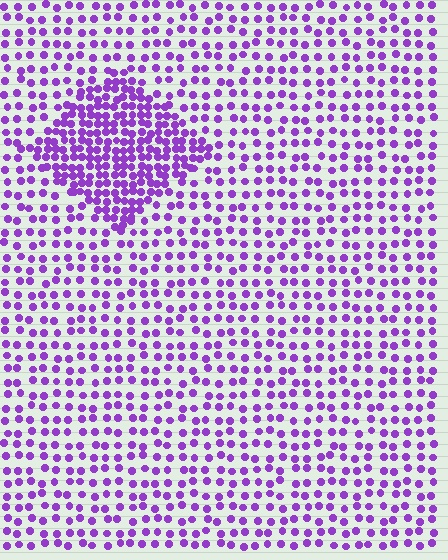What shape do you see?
I see a diamond.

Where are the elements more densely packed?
The elements are more densely packed inside the diamond boundary.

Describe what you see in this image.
The image contains small purple elements arranged at two different densities. A diamond-shaped region is visible where the elements are more densely packed than the surrounding area.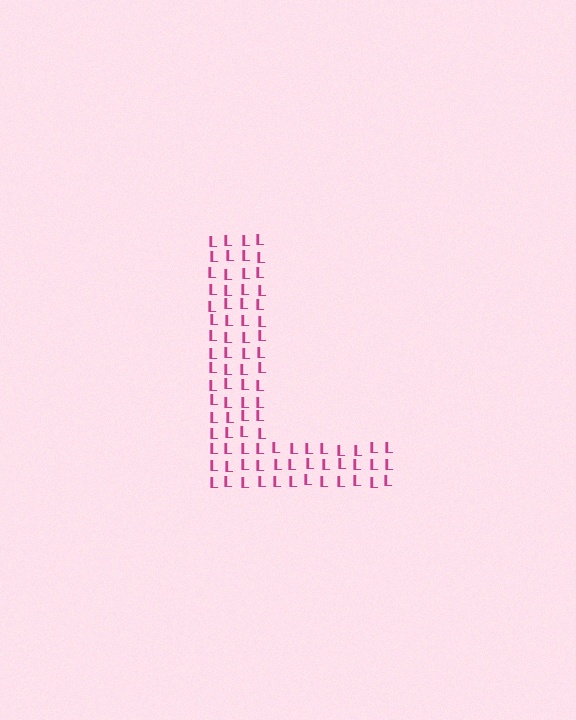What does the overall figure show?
The overall figure shows the letter L.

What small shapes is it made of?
It is made of small letter L's.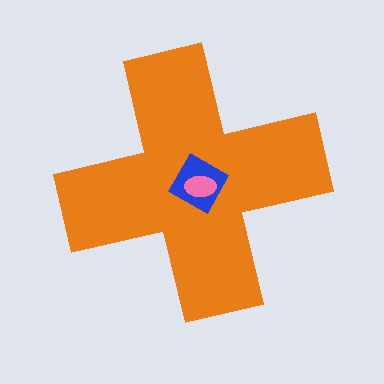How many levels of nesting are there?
3.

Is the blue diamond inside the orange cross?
Yes.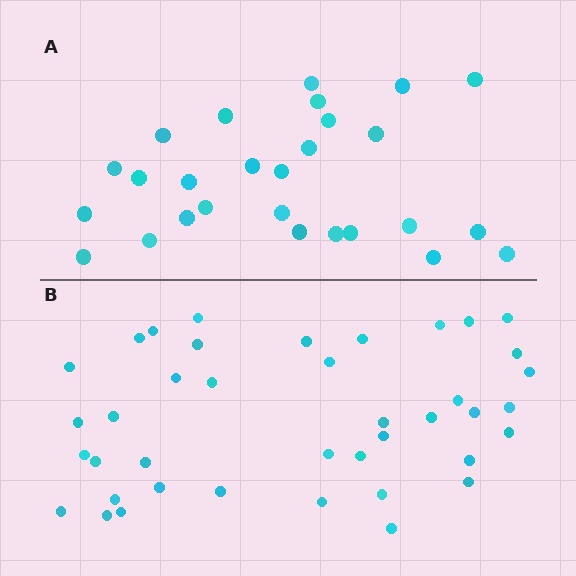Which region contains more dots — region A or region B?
Region B (the bottom region) has more dots.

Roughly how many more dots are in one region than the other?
Region B has approximately 15 more dots than region A.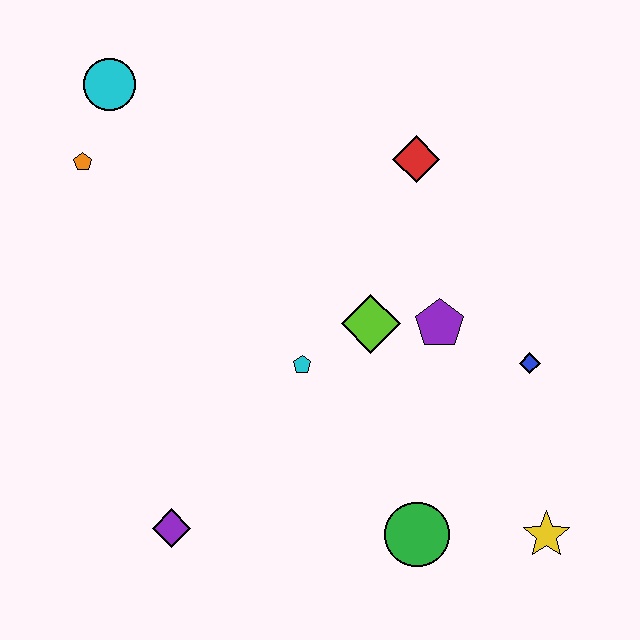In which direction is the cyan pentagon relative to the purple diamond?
The cyan pentagon is above the purple diamond.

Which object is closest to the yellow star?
The green circle is closest to the yellow star.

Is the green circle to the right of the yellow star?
No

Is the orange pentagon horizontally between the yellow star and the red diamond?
No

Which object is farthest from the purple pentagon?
The cyan circle is farthest from the purple pentagon.